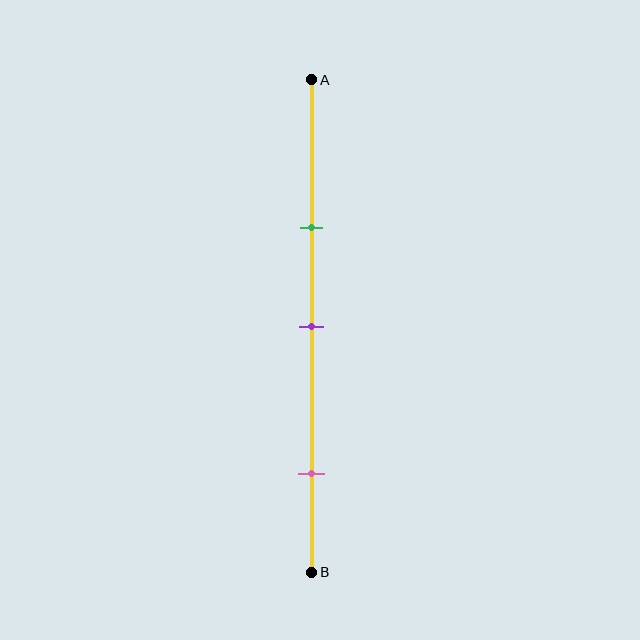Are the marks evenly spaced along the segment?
No, the marks are not evenly spaced.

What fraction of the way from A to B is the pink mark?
The pink mark is approximately 80% (0.8) of the way from A to B.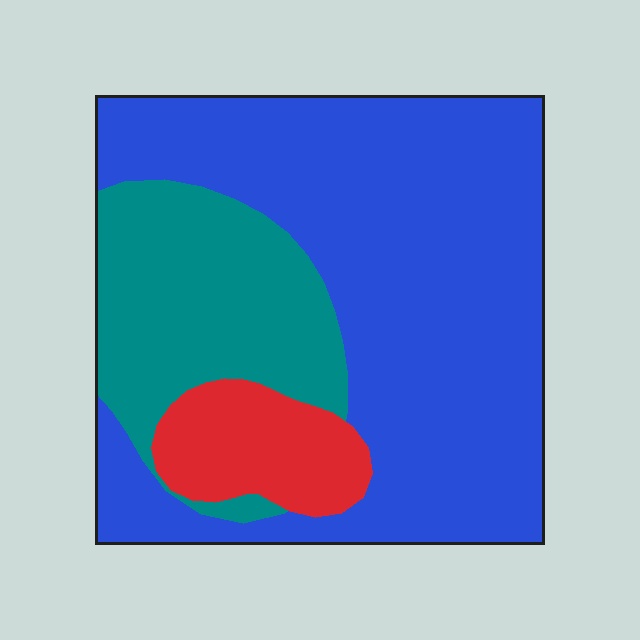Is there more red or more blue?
Blue.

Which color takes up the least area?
Red, at roughly 10%.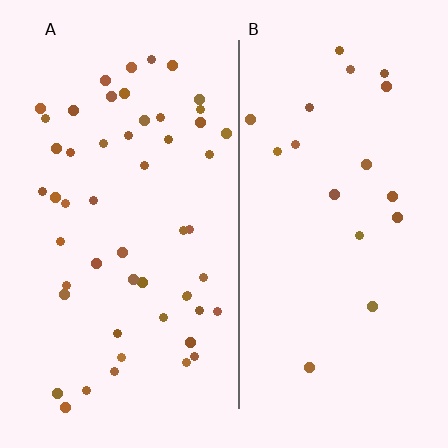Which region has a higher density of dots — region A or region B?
A (the left).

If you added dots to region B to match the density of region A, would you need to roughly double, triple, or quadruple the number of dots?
Approximately triple.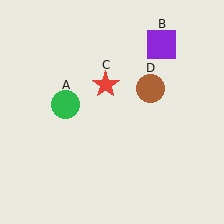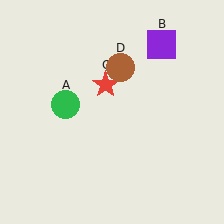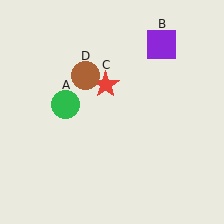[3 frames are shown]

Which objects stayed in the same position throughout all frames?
Green circle (object A) and purple square (object B) and red star (object C) remained stationary.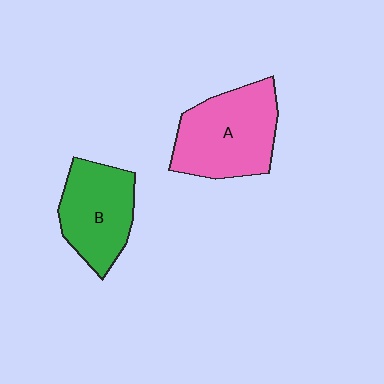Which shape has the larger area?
Shape A (pink).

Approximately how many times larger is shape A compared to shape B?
Approximately 1.3 times.